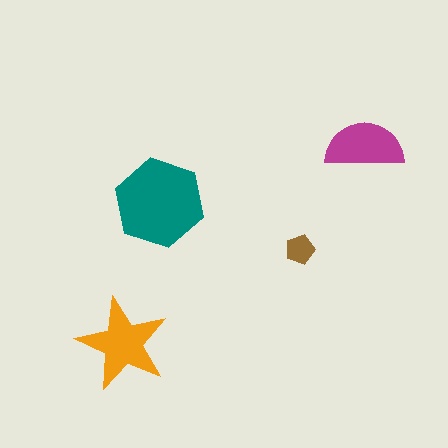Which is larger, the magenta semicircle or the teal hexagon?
The teal hexagon.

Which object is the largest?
The teal hexagon.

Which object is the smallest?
The brown pentagon.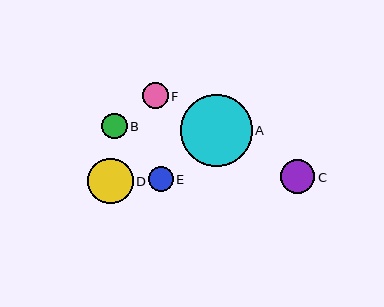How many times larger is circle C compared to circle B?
Circle C is approximately 1.4 times the size of circle B.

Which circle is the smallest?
Circle E is the smallest with a size of approximately 25 pixels.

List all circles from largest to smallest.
From largest to smallest: A, D, C, F, B, E.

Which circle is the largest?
Circle A is the largest with a size of approximately 71 pixels.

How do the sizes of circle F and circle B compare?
Circle F and circle B are approximately the same size.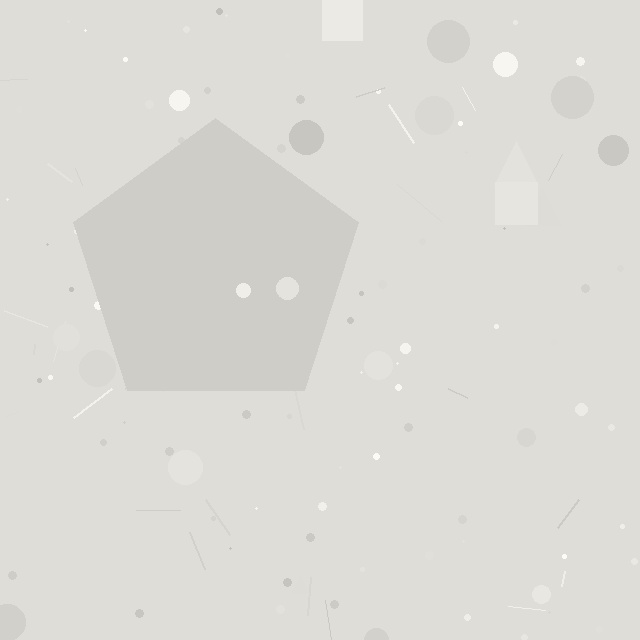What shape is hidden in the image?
A pentagon is hidden in the image.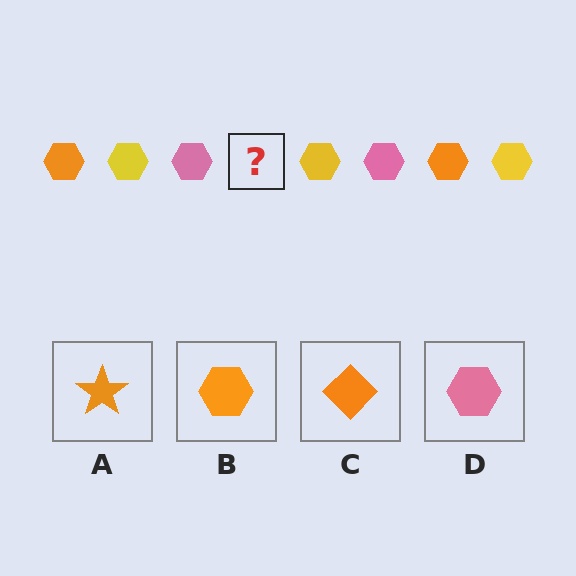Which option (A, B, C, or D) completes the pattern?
B.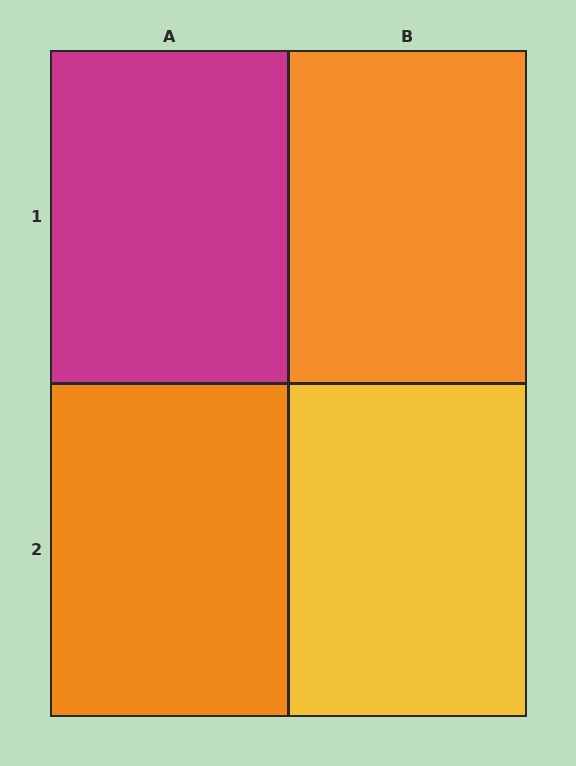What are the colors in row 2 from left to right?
Orange, yellow.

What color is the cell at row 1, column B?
Orange.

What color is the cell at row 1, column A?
Magenta.